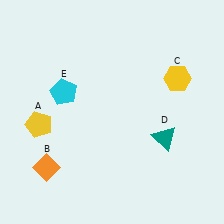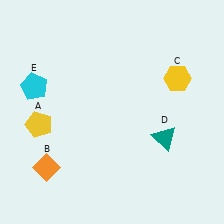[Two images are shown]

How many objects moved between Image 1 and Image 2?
1 object moved between the two images.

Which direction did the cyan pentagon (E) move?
The cyan pentagon (E) moved left.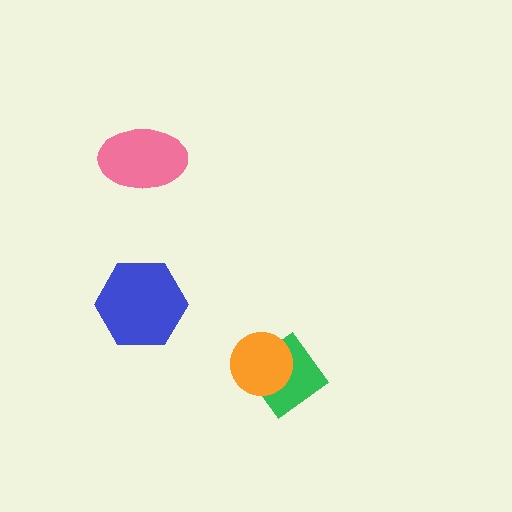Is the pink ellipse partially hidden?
No, no other shape covers it.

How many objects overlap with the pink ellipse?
0 objects overlap with the pink ellipse.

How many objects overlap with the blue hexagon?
0 objects overlap with the blue hexagon.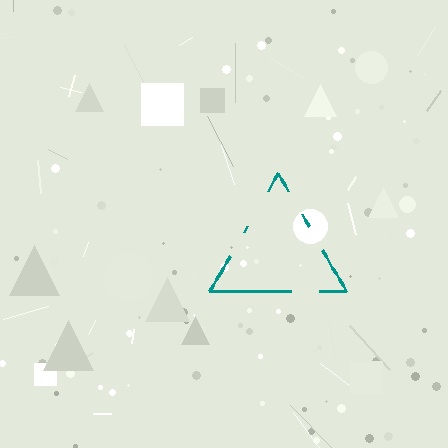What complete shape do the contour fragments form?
The contour fragments form a triangle.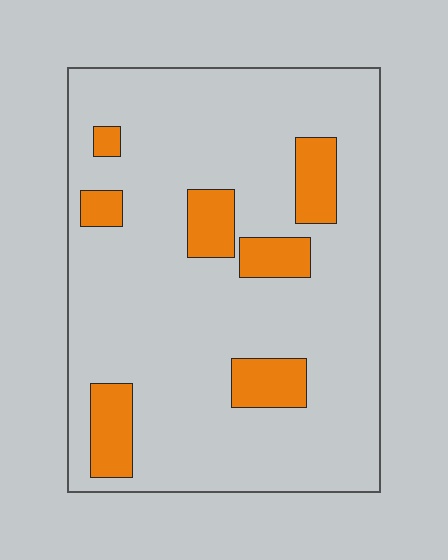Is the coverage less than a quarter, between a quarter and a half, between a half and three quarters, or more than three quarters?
Less than a quarter.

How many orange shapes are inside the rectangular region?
7.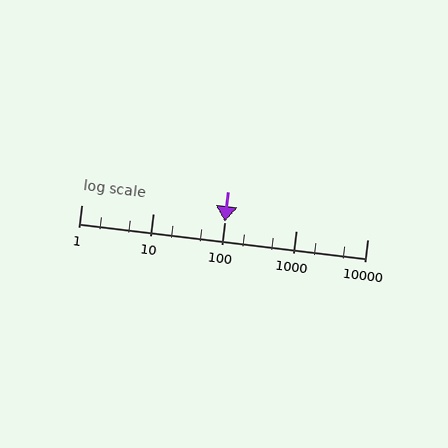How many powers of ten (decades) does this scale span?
The scale spans 4 decades, from 1 to 10000.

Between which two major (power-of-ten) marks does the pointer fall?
The pointer is between 100 and 1000.